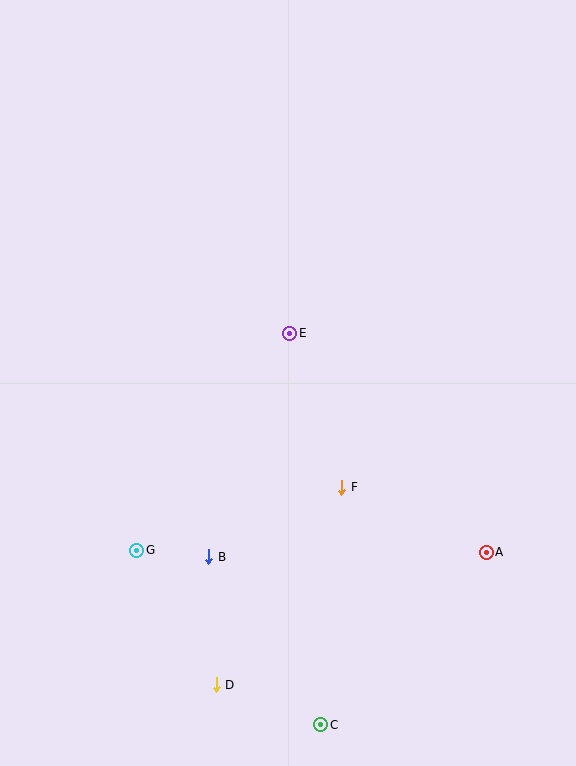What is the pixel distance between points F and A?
The distance between F and A is 158 pixels.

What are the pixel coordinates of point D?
Point D is at (216, 685).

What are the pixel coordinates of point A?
Point A is at (486, 552).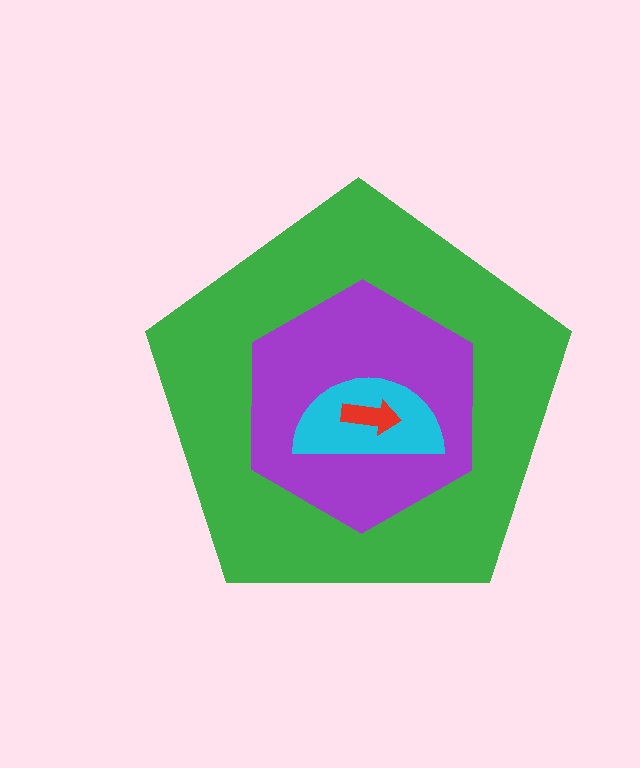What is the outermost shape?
The green pentagon.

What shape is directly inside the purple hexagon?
The cyan semicircle.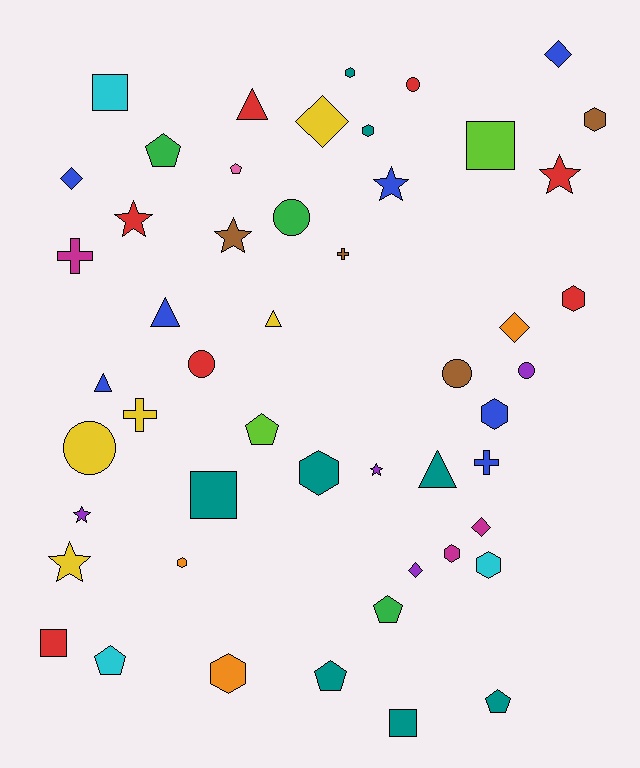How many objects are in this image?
There are 50 objects.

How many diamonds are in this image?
There are 6 diamonds.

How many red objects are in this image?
There are 7 red objects.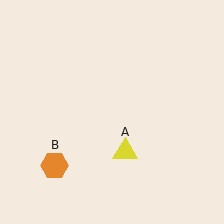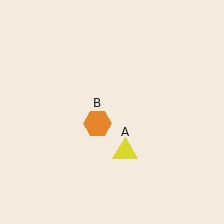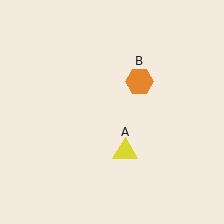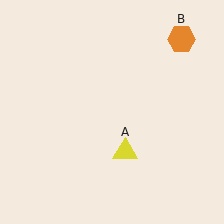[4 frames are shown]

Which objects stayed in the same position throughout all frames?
Yellow triangle (object A) remained stationary.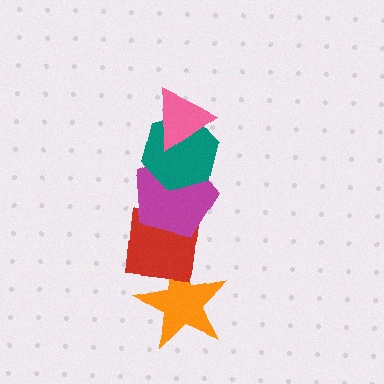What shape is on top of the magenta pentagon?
The teal hexagon is on top of the magenta pentagon.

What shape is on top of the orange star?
The red square is on top of the orange star.